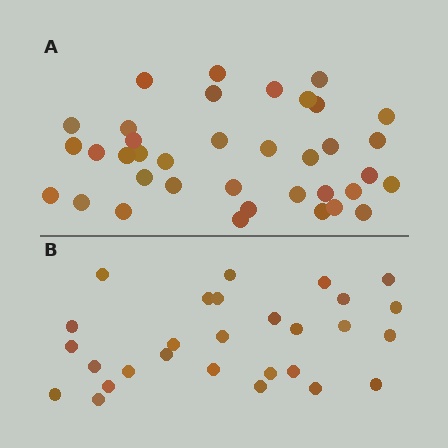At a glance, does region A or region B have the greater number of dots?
Region A (the top region) has more dots.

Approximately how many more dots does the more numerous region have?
Region A has roughly 8 or so more dots than region B.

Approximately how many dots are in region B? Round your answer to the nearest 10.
About 30 dots. (The exact count is 28, which rounds to 30.)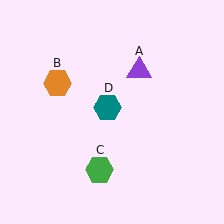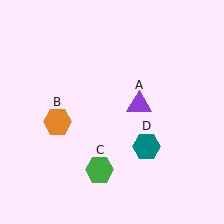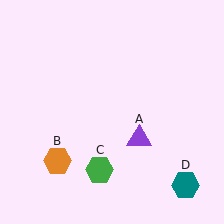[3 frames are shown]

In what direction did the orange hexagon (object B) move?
The orange hexagon (object B) moved down.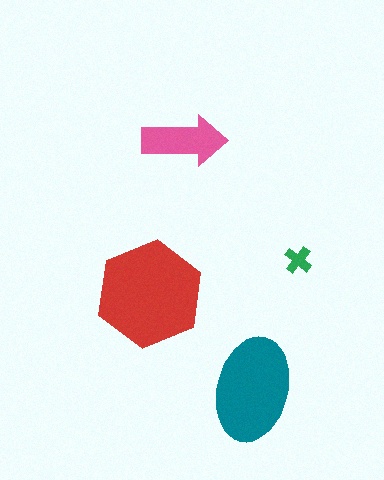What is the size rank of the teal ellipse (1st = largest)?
2nd.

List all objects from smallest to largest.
The green cross, the pink arrow, the teal ellipse, the red hexagon.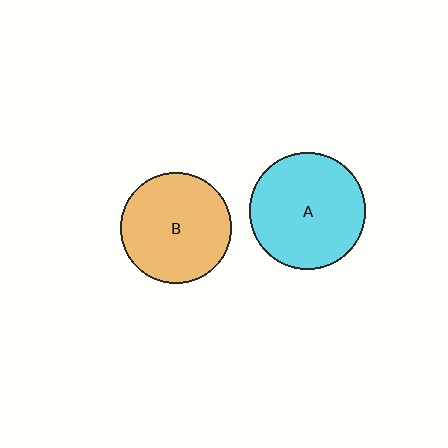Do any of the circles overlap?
No, none of the circles overlap.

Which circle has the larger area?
Circle A (cyan).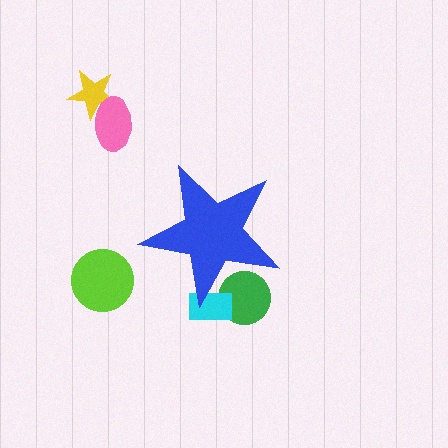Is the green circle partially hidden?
Yes, the green circle is partially hidden behind the blue star.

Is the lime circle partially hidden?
No, the lime circle is fully visible.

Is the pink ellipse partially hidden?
No, the pink ellipse is fully visible.